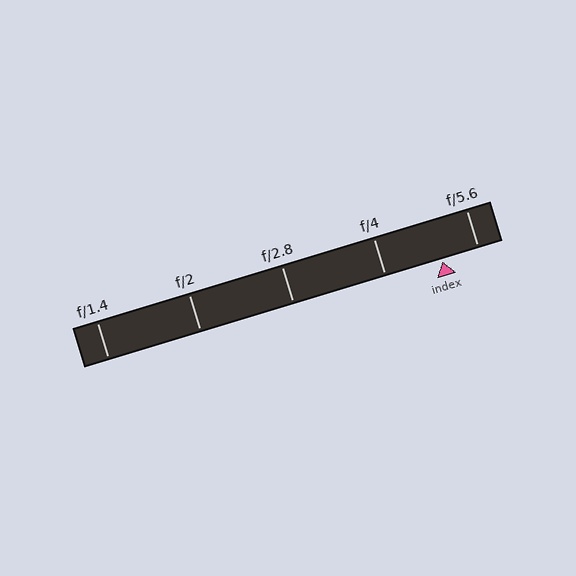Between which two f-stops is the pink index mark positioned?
The index mark is between f/4 and f/5.6.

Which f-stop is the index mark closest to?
The index mark is closest to f/5.6.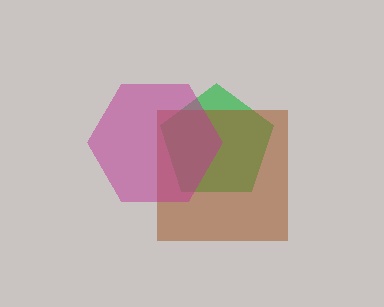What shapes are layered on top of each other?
The layered shapes are: a green pentagon, a brown square, a magenta hexagon.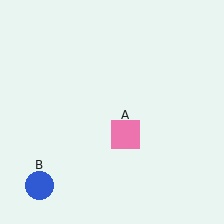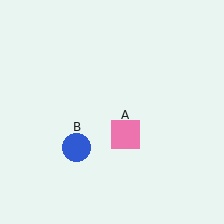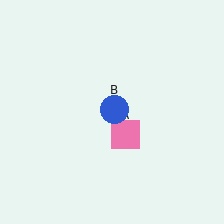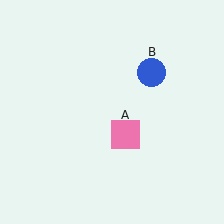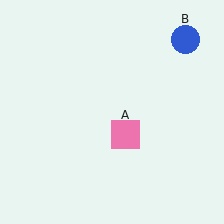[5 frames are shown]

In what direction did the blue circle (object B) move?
The blue circle (object B) moved up and to the right.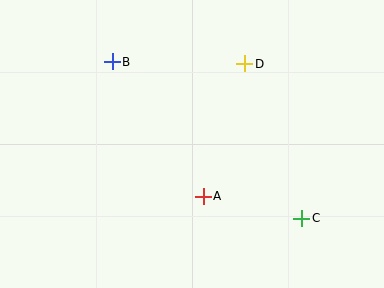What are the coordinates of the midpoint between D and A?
The midpoint between D and A is at (224, 130).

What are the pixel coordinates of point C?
Point C is at (302, 218).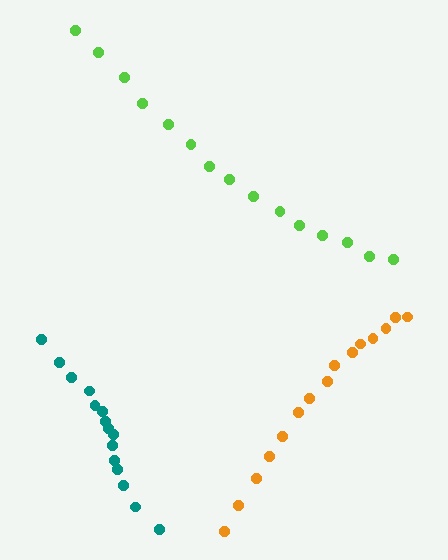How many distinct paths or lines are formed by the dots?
There are 3 distinct paths.